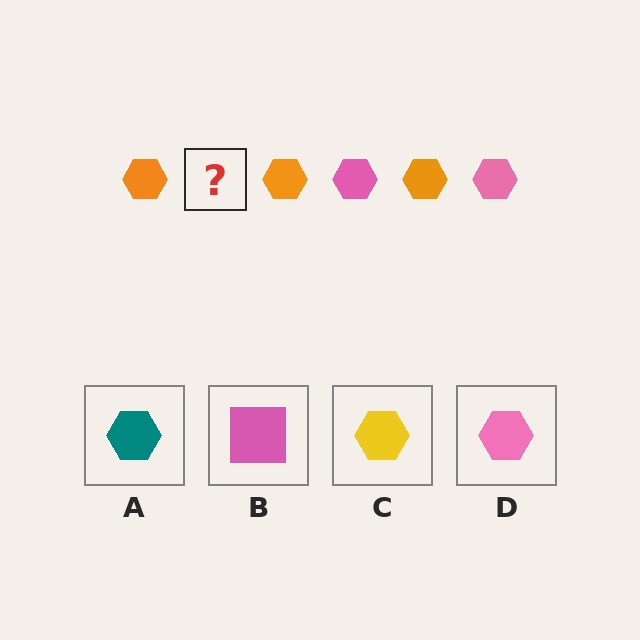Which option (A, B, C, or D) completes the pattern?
D.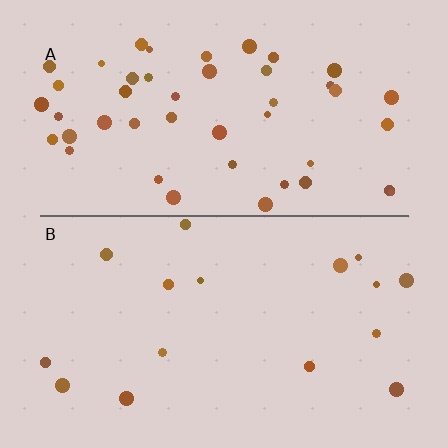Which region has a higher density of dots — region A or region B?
A (the top).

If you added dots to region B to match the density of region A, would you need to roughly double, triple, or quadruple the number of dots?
Approximately triple.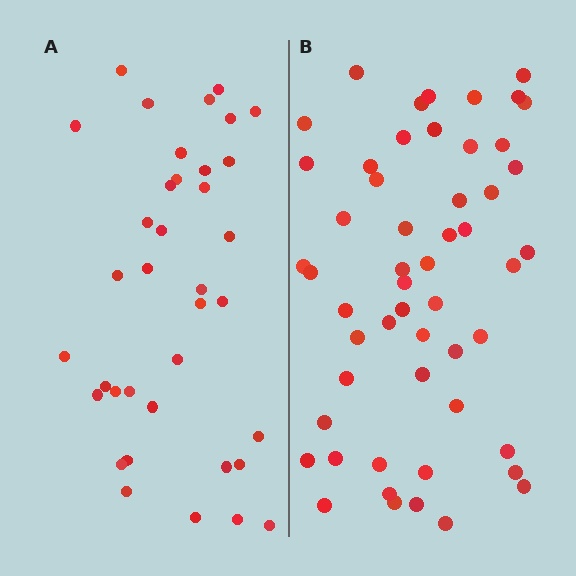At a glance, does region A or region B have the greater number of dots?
Region B (the right region) has more dots.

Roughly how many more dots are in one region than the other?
Region B has approximately 15 more dots than region A.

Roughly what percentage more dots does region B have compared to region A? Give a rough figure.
About 45% more.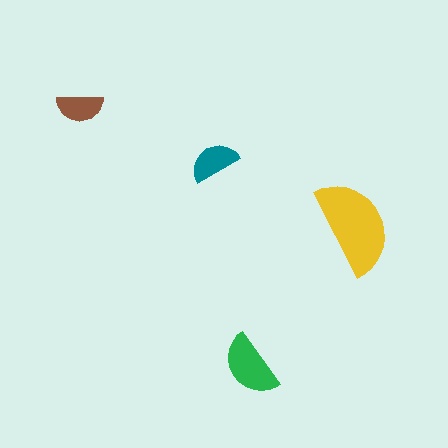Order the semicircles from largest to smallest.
the yellow one, the green one, the teal one, the brown one.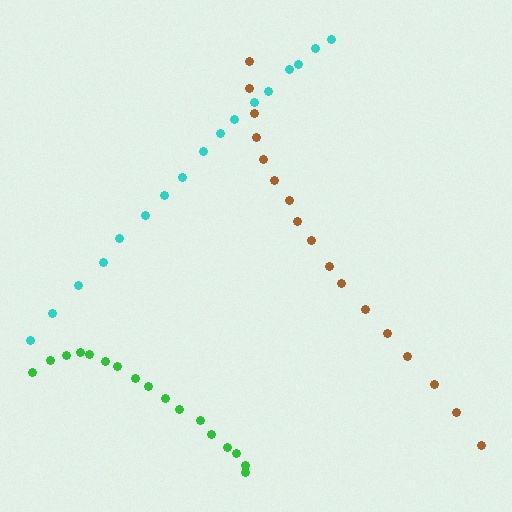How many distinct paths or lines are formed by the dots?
There are 3 distinct paths.